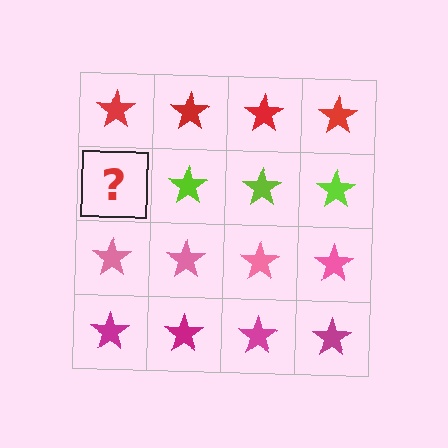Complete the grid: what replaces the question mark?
The question mark should be replaced with a lime star.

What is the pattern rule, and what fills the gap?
The rule is that each row has a consistent color. The gap should be filled with a lime star.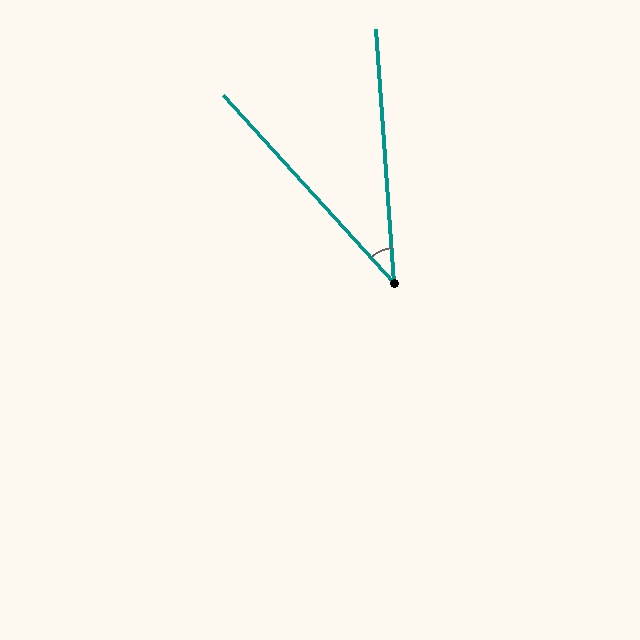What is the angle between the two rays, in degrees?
Approximately 38 degrees.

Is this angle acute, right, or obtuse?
It is acute.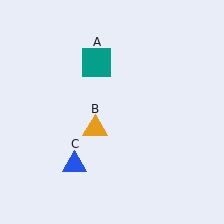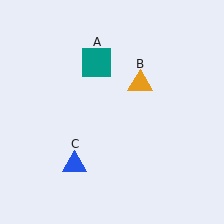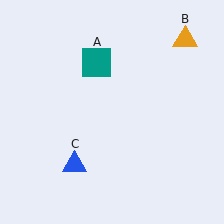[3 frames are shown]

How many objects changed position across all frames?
1 object changed position: orange triangle (object B).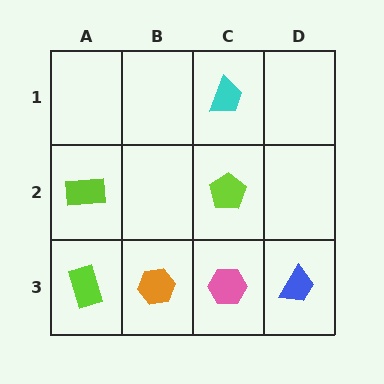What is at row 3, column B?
An orange hexagon.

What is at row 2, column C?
A lime pentagon.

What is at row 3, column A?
A lime rectangle.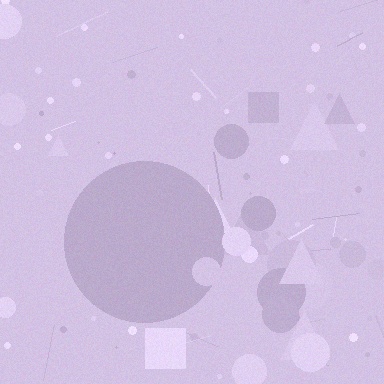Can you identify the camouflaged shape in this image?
The camouflaged shape is a circle.